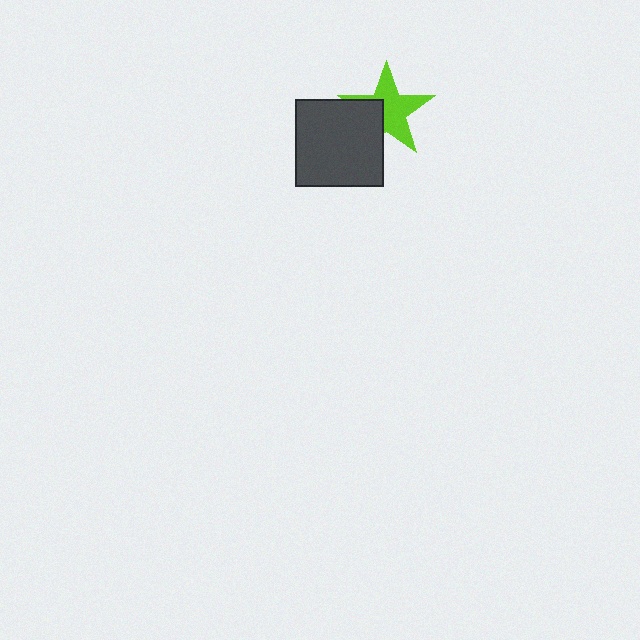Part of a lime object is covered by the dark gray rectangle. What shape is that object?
It is a star.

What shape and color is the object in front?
The object in front is a dark gray rectangle.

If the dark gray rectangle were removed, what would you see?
You would see the complete lime star.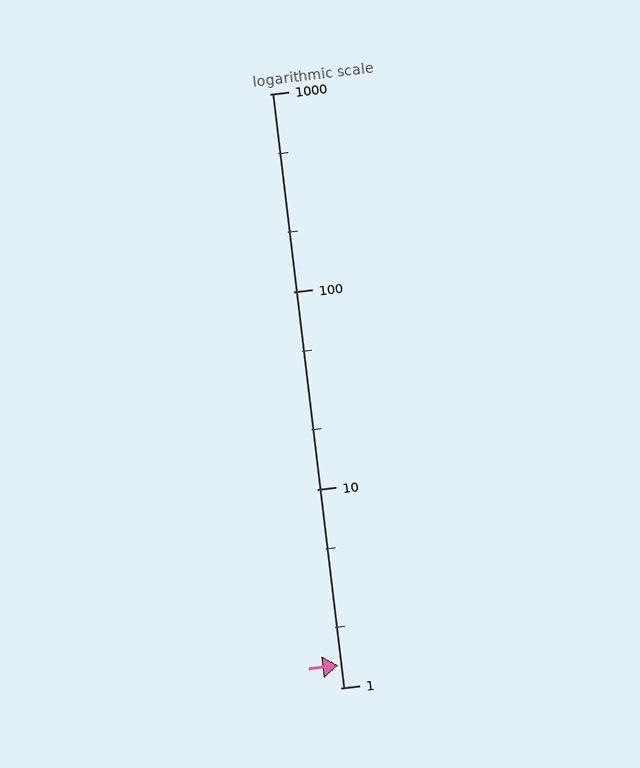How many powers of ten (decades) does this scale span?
The scale spans 3 decades, from 1 to 1000.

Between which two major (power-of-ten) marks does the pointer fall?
The pointer is between 1 and 10.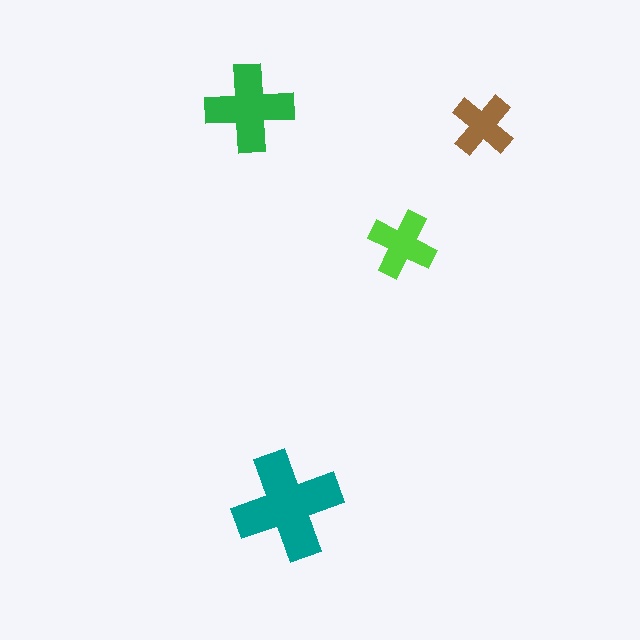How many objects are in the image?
There are 4 objects in the image.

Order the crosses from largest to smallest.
the teal one, the green one, the lime one, the brown one.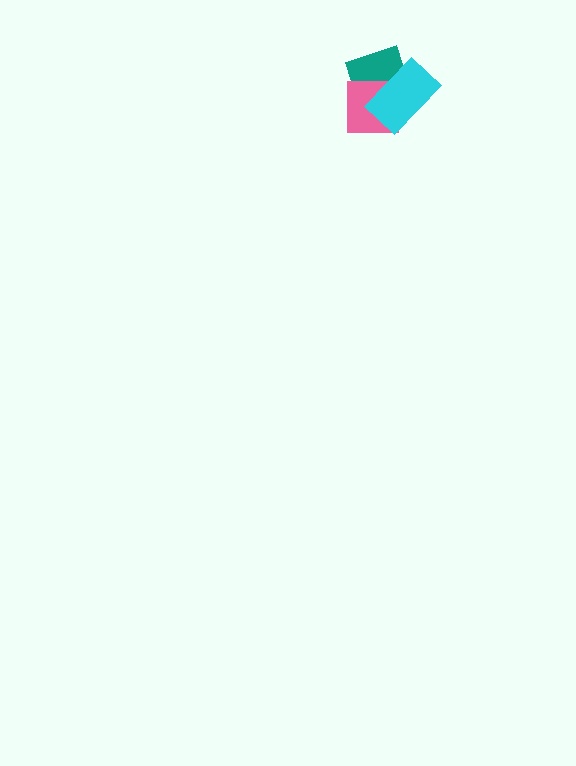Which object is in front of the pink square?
The cyan rectangle is in front of the pink square.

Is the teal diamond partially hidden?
Yes, it is partially covered by another shape.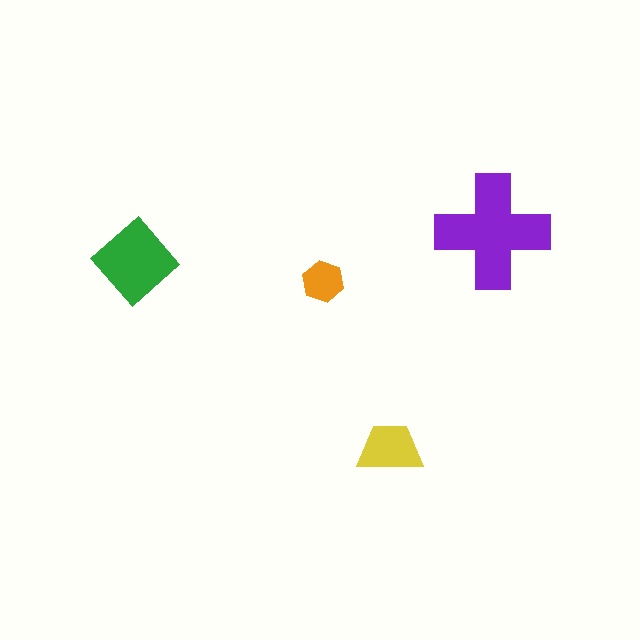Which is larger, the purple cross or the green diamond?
The purple cross.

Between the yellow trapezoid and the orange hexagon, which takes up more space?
The yellow trapezoid.